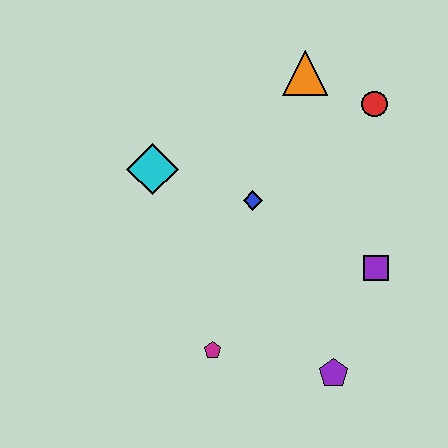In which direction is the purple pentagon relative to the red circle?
The purple pentagon is below the red circle.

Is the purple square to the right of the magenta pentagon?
Yes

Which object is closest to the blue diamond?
The cyan diamond is closest to the blue diamond.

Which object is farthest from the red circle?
The magenta pentagon is farthest from the red circle.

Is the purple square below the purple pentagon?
No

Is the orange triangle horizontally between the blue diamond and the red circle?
Yes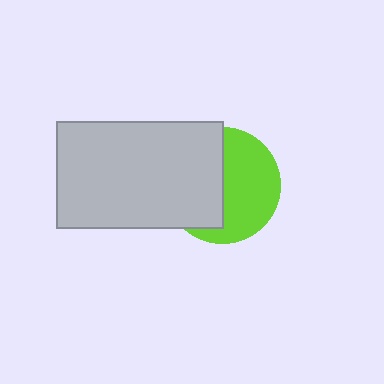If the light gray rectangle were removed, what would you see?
You would see the complete lime circle.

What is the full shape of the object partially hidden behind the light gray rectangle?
The partially hidden object is a lime circle.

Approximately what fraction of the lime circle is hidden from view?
Roughly 47% of the lime circle is hidden behind the light gray rectangle.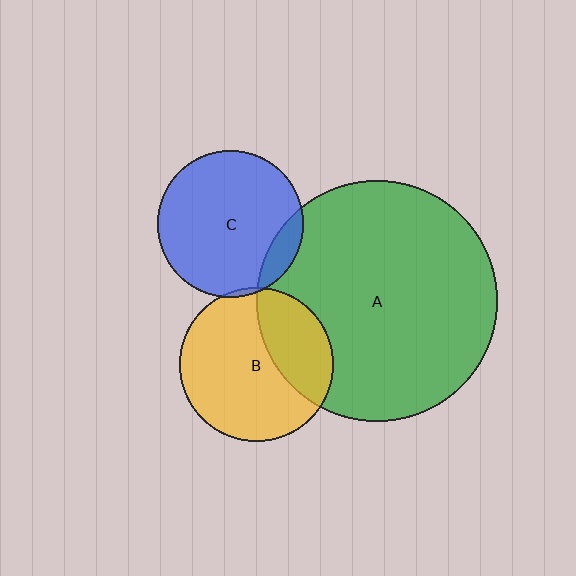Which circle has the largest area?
Circle A (green).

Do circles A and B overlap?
Yes.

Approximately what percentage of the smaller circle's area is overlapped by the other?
Approximately 30%.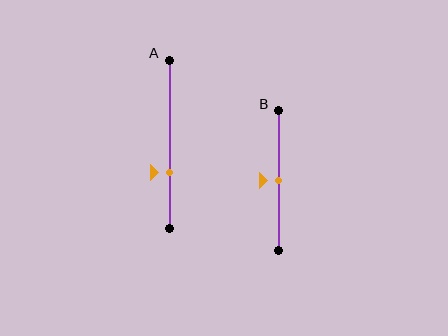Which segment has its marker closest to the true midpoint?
Segment B has its marker closest to the true midpoint.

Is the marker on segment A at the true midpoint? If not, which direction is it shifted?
No, the marker on segment A is shifted downward by about 17% of the segment length.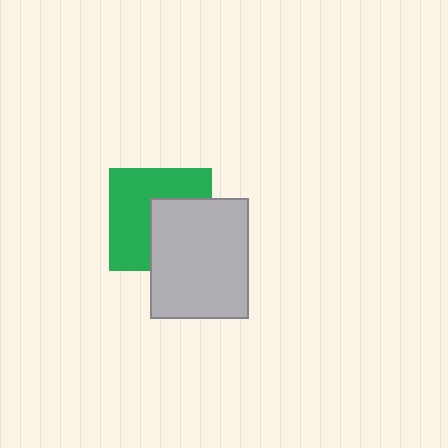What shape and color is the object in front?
The object in front is a light gray rectangle.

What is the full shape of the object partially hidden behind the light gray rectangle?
The partially hidden object is a green square.